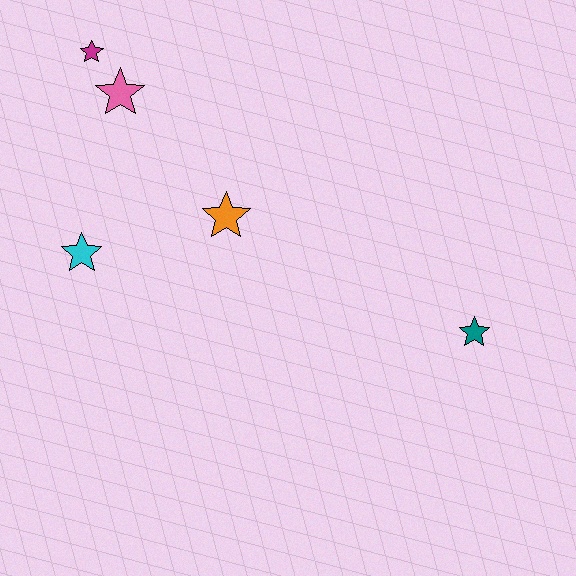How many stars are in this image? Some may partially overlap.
There are 5 stars.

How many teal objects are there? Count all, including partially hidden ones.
There is 1 teal object.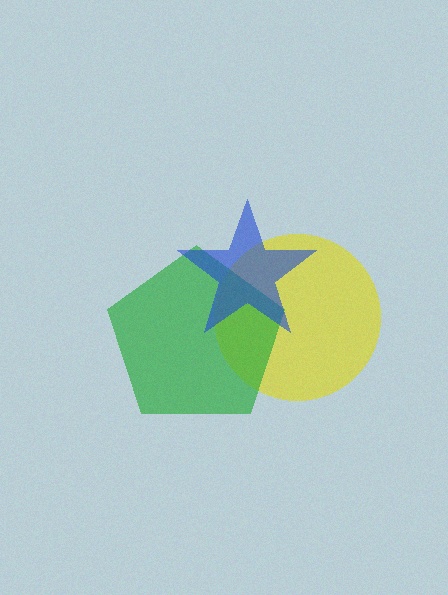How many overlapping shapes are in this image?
There are 3 overlapping shapes in the image.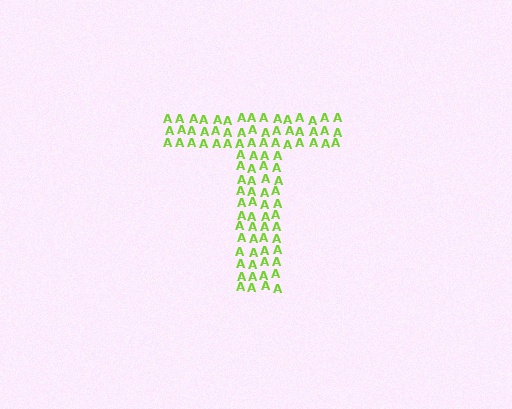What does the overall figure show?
The overall figure shows the letter T.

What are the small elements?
The small elements are letter A's.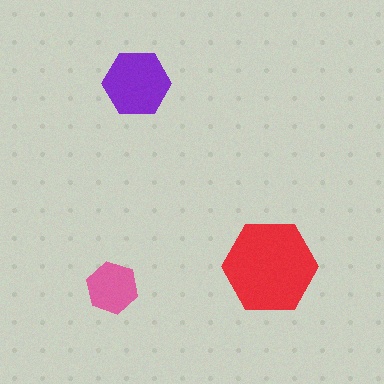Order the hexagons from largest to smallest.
the red one, the purple one, the pink one.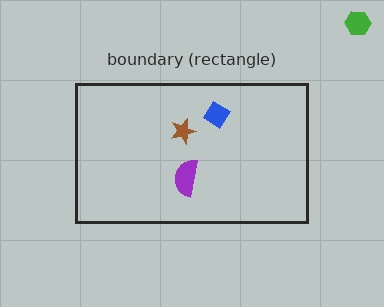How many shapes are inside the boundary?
3 inside, 1 outside.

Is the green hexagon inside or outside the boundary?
Outside.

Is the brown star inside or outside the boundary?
Inside.